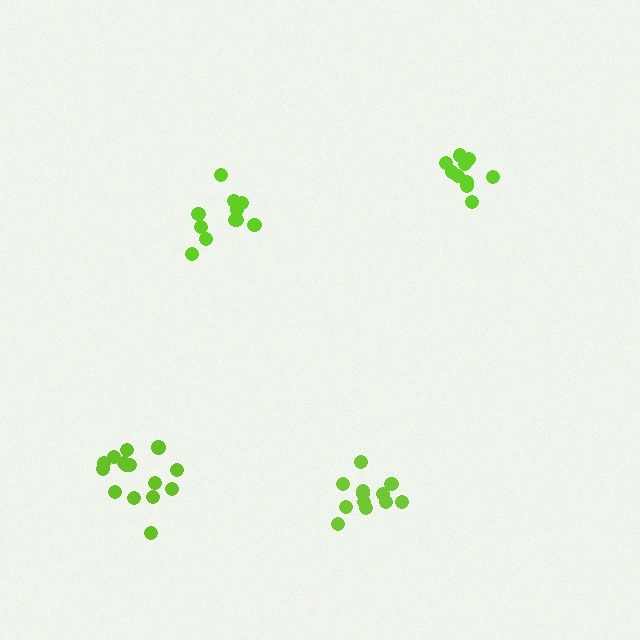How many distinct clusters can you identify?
There are 4 distinct clusters.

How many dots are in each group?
Group 1: 12 dots, Group 2: 11 dots, Group 3: 10 dots, Group 4: 15 dots (48 total).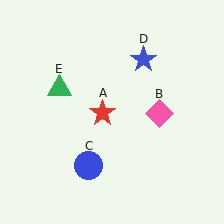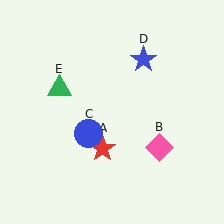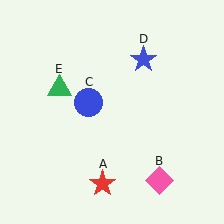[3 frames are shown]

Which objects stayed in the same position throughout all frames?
Blue star (object D) and green triangle (object E) remained stationary.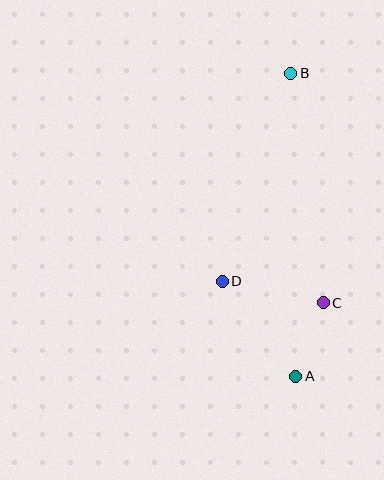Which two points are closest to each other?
Points A and C are closest to each other.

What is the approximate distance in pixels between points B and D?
The distance between B and D is approximately 219 pixels.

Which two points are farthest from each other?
Points A and B are farthest from each other.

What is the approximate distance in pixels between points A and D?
The distance between A and D is approximately 120 pixels.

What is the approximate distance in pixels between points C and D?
The distance between C and D is approximately 104 pixels.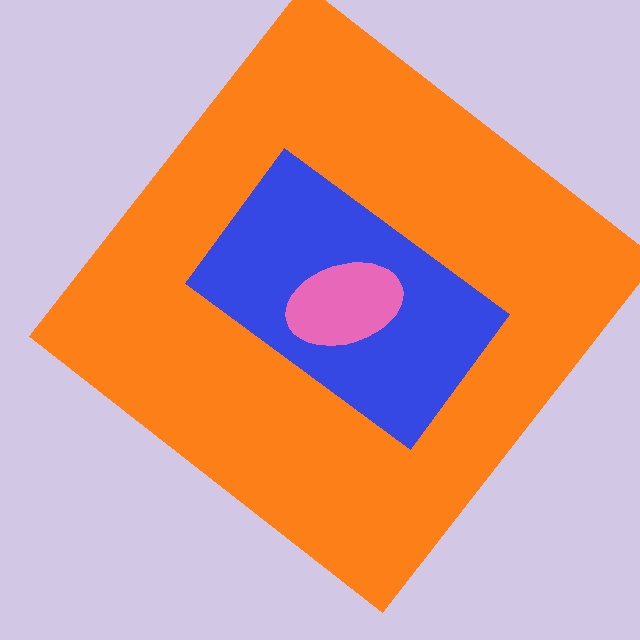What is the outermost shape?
The orange diamond.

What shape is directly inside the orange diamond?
The blue rectangle.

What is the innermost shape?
The pink ellipse.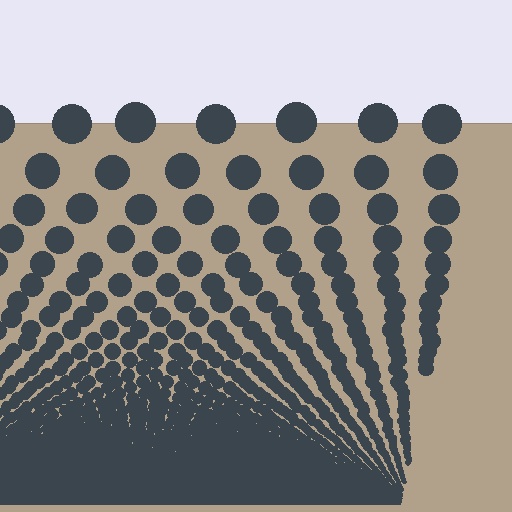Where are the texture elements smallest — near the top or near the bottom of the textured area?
Near the bottom.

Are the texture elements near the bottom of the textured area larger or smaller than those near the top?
Smaller. The gradient is inverted — elements near the bottom are smaller and denser.